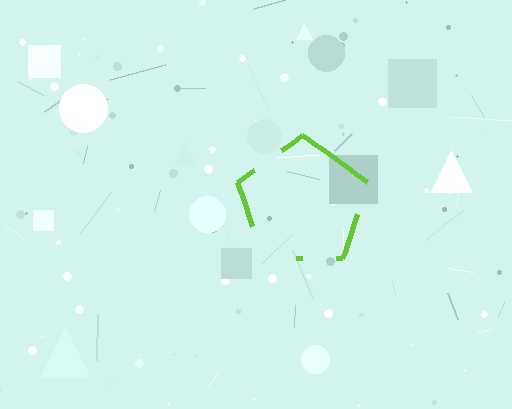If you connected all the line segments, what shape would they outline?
They would outline a pentagon.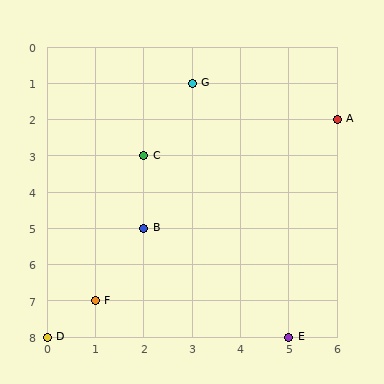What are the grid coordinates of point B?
Point B is at grid coordinates (2, 5).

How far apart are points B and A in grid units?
Points B and A are 4 columns and 3 rows apart (about 5.0 grid units diagonally).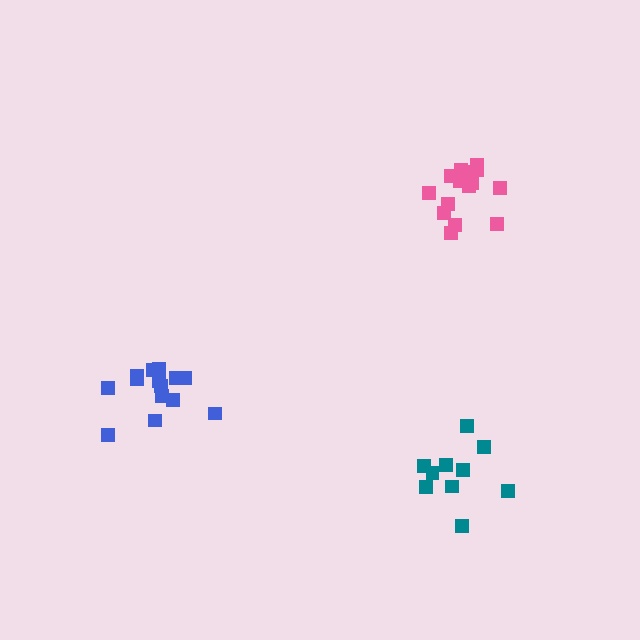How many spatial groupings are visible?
There are 3 spatial groupings.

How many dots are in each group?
Group 1: 16 dots, Group 2: 10 dots, Group 3: 15 dots (41 total).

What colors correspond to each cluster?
The clusters are colored: pink, teal, blue.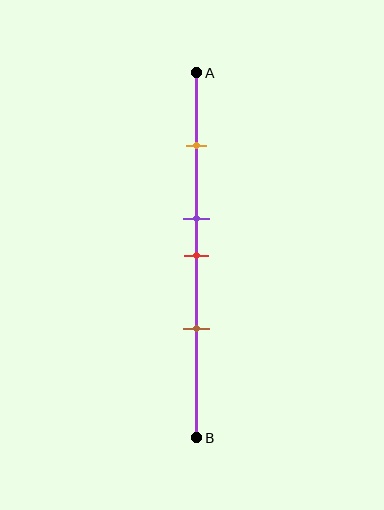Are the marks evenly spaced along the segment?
No, the marks are not evenly spaced.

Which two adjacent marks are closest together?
The purple and red marks are the closest adjacent pair.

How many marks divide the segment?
There are 4 marks dividing the segment.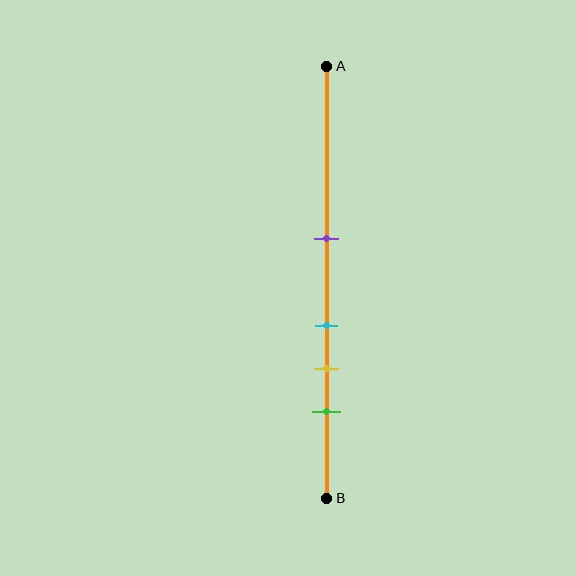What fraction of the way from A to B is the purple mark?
The purple mark is approximately 40% (0.4) of the way from A to B.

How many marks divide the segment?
There are 4 marks dividing the segment.